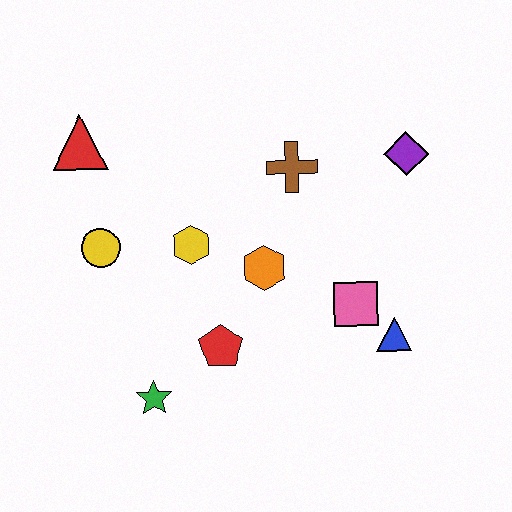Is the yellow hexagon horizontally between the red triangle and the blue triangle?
Yes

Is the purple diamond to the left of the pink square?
No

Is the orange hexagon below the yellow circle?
Yes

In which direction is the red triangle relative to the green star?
The red triangle is above the green star.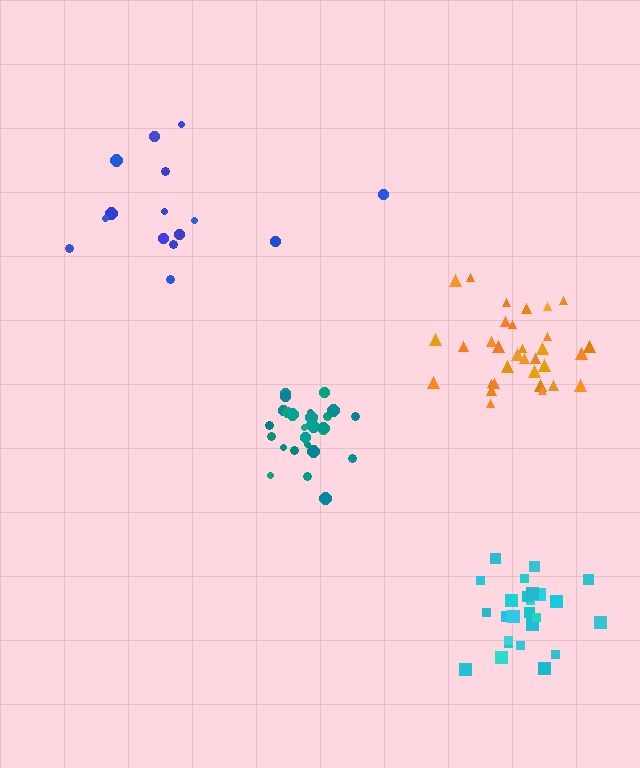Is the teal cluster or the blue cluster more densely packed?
Teal.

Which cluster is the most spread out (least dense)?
Blue.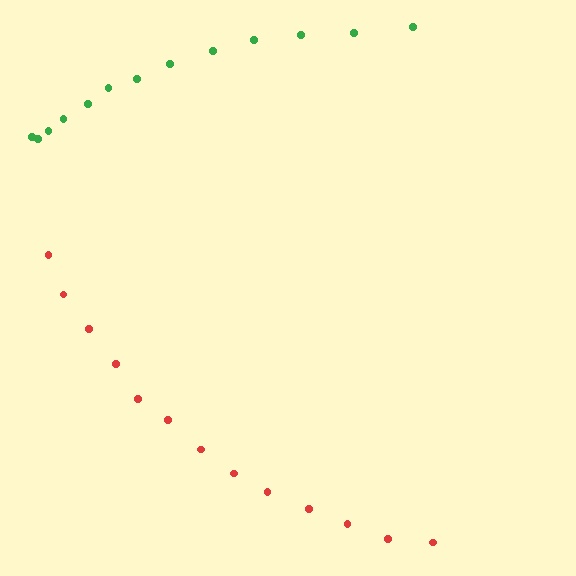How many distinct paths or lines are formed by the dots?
There are 2 distinct paths.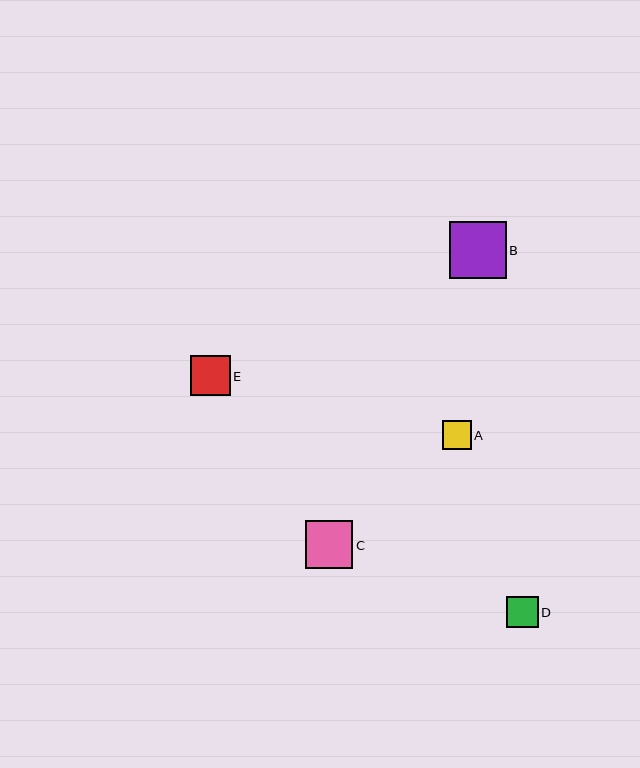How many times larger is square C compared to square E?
Square C is approximately 1.2 times the size of square E.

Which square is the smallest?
Square A is the smallest with a size of approximately 29 pixels.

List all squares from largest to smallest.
From largest to smallest: B, C, E, D, A.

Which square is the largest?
Square B is the largest with a size of approximately 56 pixels.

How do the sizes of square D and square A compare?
Square D and square A are approximately the same size.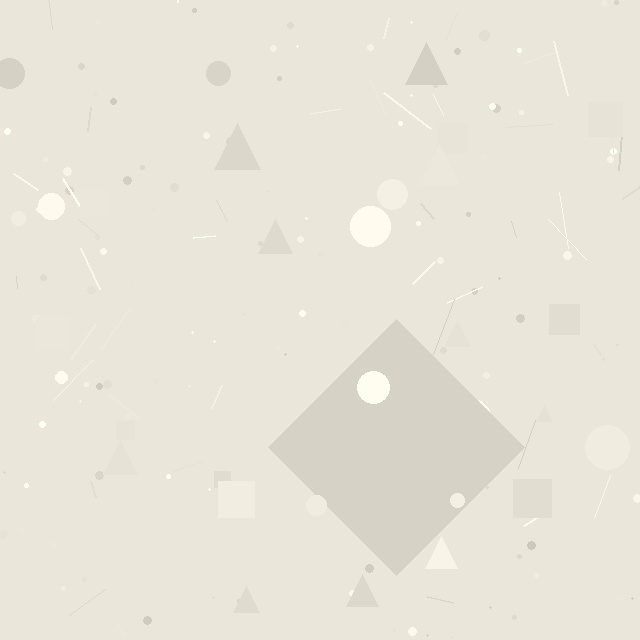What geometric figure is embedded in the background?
A diamond is embedded in the background.